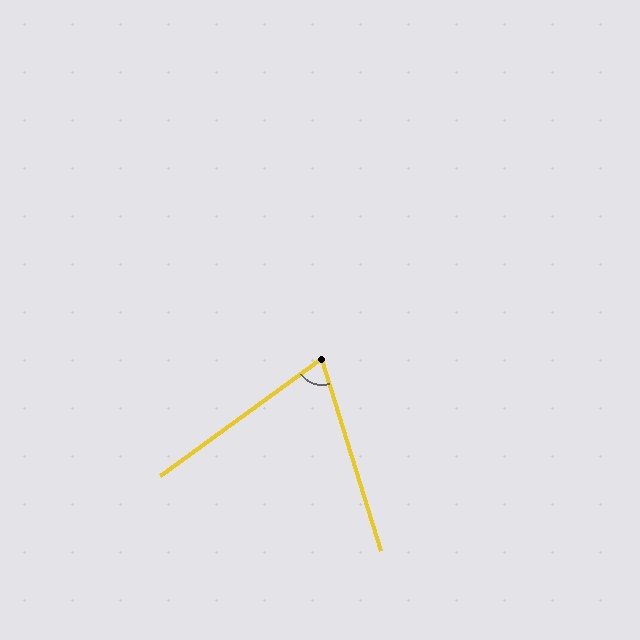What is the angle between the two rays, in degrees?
Approximately 71 degrees.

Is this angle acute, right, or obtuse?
It is acute.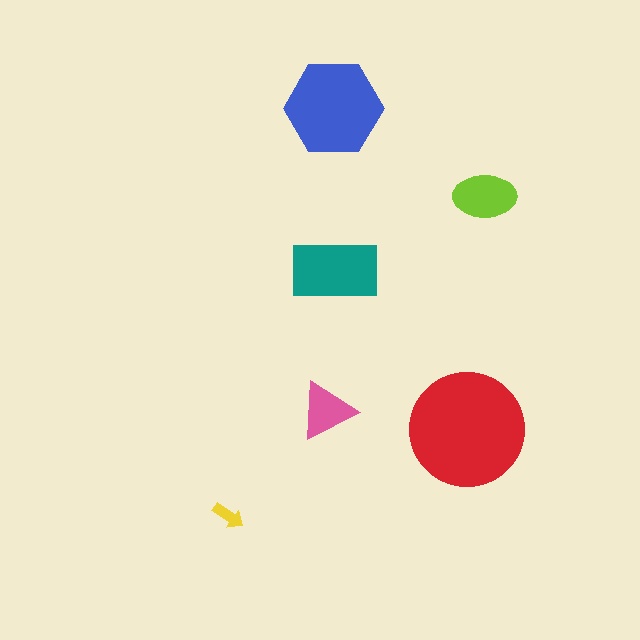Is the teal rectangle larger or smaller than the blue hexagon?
Smaller.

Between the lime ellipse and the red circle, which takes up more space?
The red circle.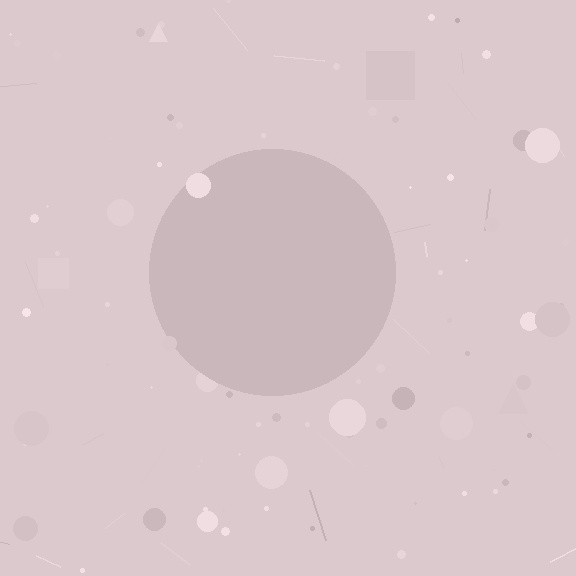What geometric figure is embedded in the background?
A circle is embedded in the background.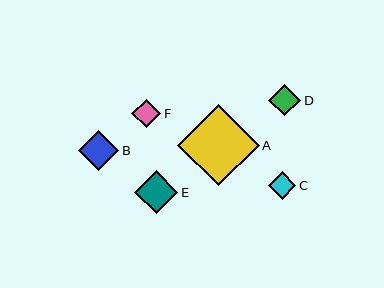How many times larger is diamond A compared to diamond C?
Diamond A is approximately 2.9 times the size of diamond C.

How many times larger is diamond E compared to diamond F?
Diamond E is approximately 1.5 times the size of diamond F.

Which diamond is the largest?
Diamond A is the largest with a size of approximately 81 pixels.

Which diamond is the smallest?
Diamond C is the smallest with a size of approximately 28 pixels.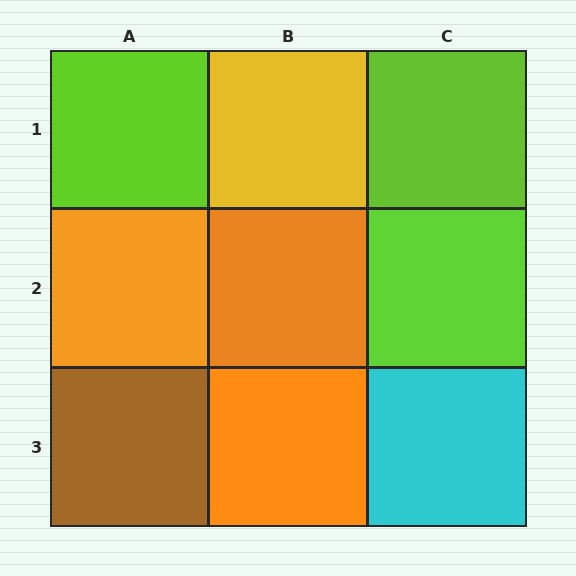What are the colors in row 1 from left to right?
Lime, yellow, lime.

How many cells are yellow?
1 cell is yellow.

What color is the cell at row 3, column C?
Cyan.